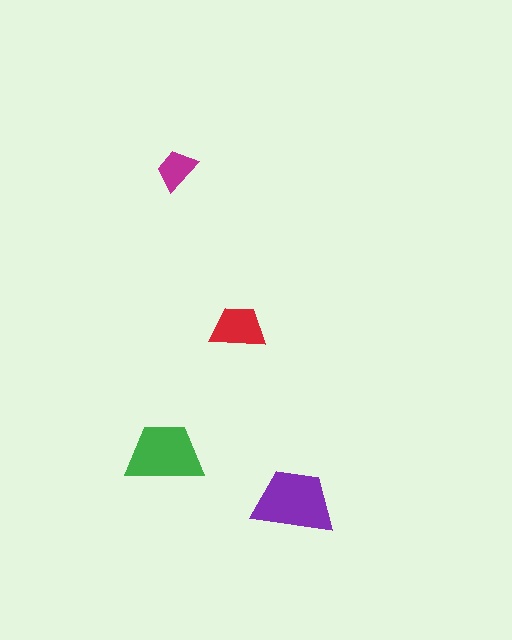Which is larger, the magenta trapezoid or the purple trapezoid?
The purple one.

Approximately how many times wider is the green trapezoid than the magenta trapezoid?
About 2 times wider.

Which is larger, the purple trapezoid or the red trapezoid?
The purple one.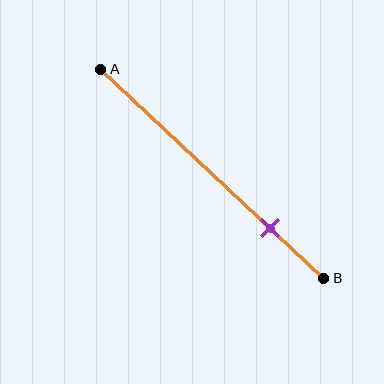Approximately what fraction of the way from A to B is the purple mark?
The purple mark is approximately 75% of the way from A to B.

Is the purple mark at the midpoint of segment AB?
No, the mark is at about 75% from A, not at the 50% midpoint.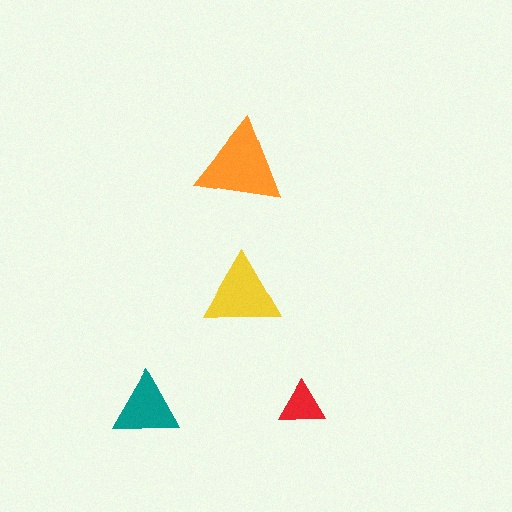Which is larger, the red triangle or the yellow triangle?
The yellow one.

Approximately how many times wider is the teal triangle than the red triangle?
About 1.5 times wider.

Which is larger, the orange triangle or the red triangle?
The orange one.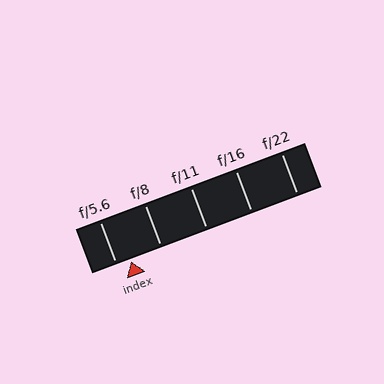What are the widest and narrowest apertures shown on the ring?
The widest aperture shown is f/5.6 and the narrowest is f/22.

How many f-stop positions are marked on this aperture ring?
There are 5 f-stop positions marked.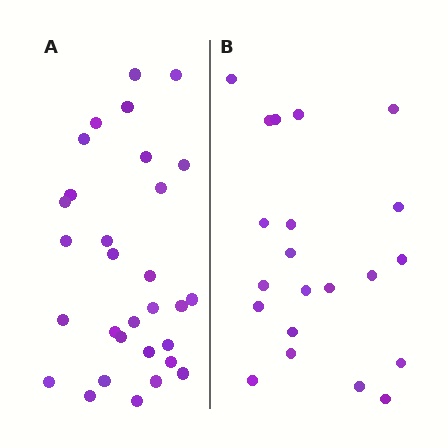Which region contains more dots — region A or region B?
Region A (the left region) has more dots.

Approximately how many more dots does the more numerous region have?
Region A has roughly 8 or so more dots than region B.